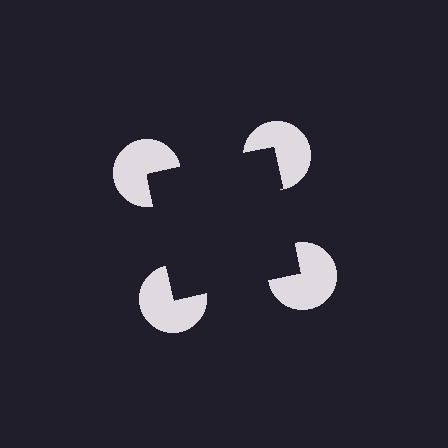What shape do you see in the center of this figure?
An illusory square — its edges are inferred from the aligned wedge cuts in the pac-man discs, not physically drawn.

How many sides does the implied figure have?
4 sides.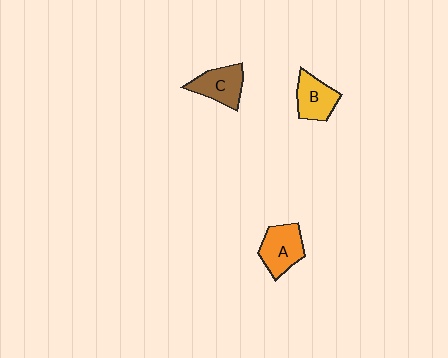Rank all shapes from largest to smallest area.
From largest to smallest: A (orange), C (brown), B (yellow).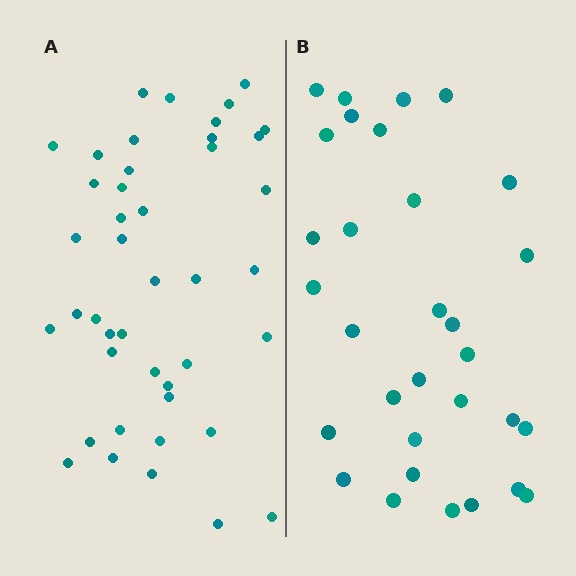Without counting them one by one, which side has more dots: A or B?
Region A (the left region) has more dots.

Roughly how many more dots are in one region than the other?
Region A has roughly 12 or so more dots than region B.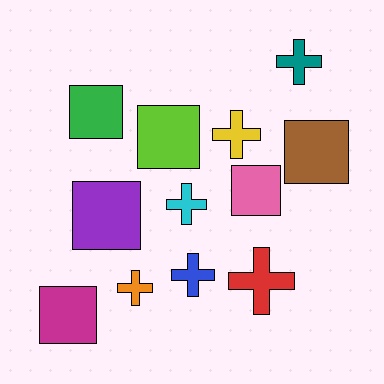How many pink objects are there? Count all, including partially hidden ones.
There is 1 pink object.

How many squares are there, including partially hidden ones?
There are 6 squares.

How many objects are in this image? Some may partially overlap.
There are 12 objects.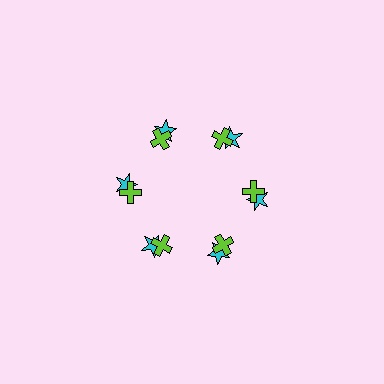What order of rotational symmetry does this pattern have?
This pattern has 6-fold rotational symmetry.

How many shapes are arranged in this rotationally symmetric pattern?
There are 12 shapes, arranged in 6 groups of 2.